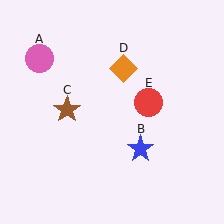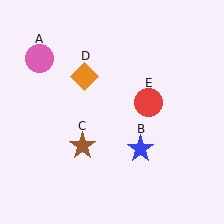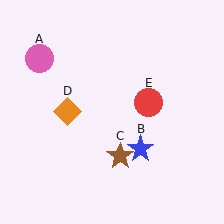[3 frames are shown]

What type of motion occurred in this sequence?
The brown star (object C), orange diamond (object D) rotated counterclockwise around the center of the scene.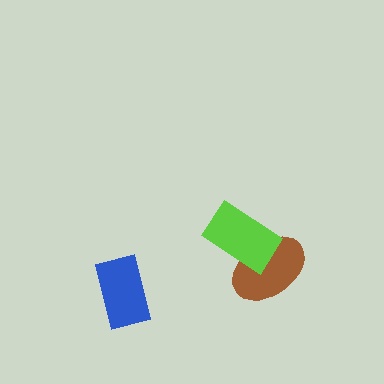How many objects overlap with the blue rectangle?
0 objects overlap with the blue rectangle.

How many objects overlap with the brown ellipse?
1 object overlaps with the brown ellipse.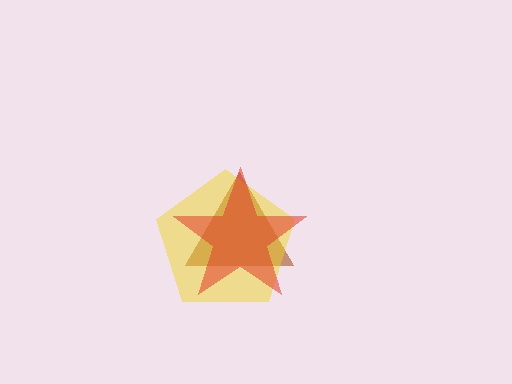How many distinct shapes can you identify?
There are 3 distinct shapes: a brown triangle, a yellow pentagon, a red star.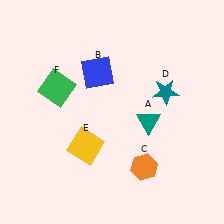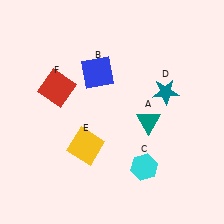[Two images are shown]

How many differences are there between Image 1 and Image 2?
There are 2 differences between the two images.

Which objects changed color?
C changed from orange to cyan. F changed from green to red.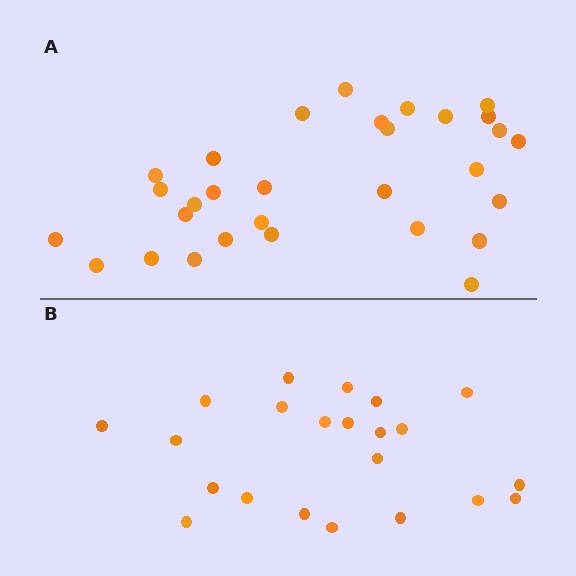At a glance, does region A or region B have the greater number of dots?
Region A (the top region) has more dots.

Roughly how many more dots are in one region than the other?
Region A has roughly 8 or so more dots than region B.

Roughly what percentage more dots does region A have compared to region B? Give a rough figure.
About 35% more.